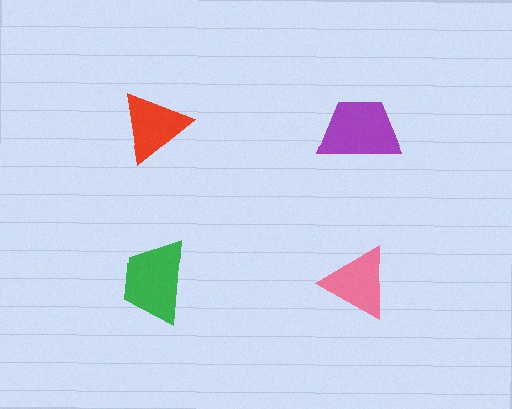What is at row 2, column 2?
A pink triangle.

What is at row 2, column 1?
A green trapezoid.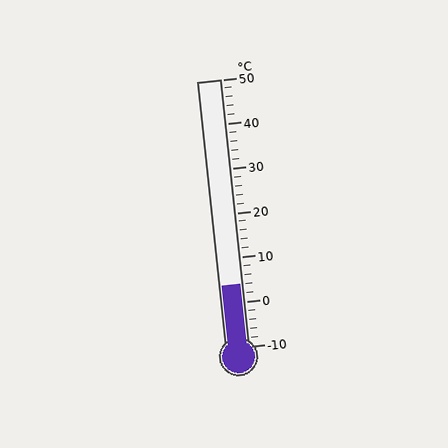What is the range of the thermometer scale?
The thermometer scale ranges from -10°C to 50°C.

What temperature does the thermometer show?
The thermometer shows approximately 4°C.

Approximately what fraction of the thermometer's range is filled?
The thermometer is filled to approximately 25% of its range.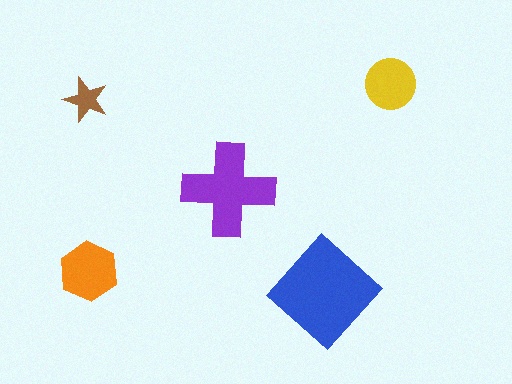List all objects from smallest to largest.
The brown star, the yellow circle, the orange hexagon, the purple cross, the blue diamond.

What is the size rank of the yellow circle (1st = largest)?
4th.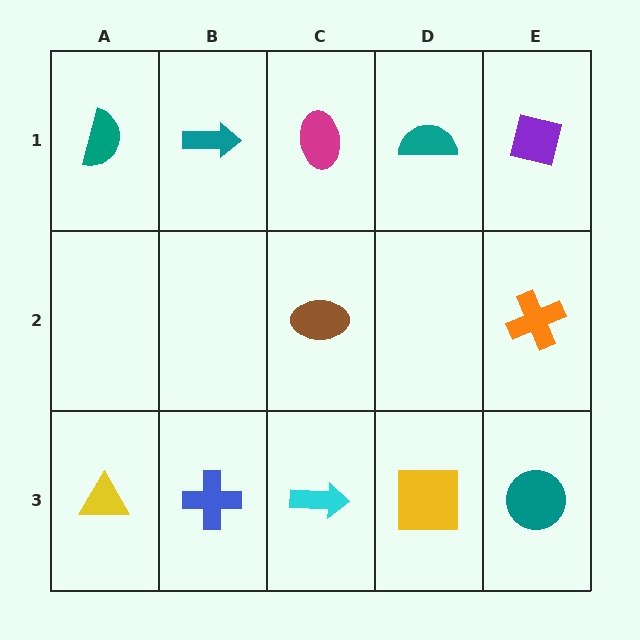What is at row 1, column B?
A teal arrow.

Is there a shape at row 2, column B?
No, that cell is empty.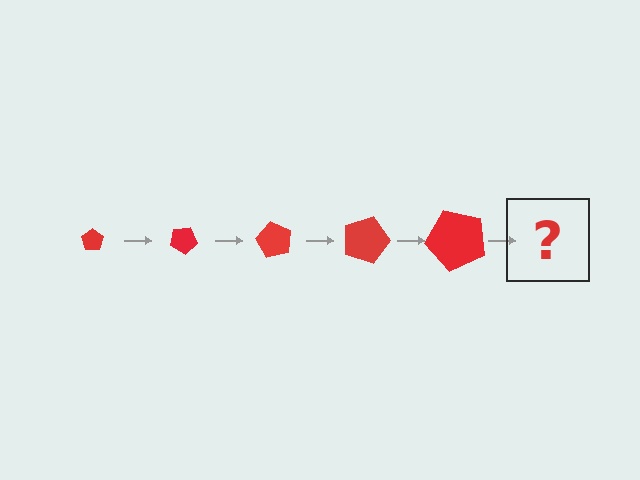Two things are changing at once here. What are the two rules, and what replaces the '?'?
The two rules are that the pentagon grows larger each step and it rotates 30 degrees each step. The '?' should be a pentagon, larger than the previous one and rotated 150 degrees from the start.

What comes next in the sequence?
The next element should be a pentagon, larger than the previous one and rotated 150 degrees from the start.